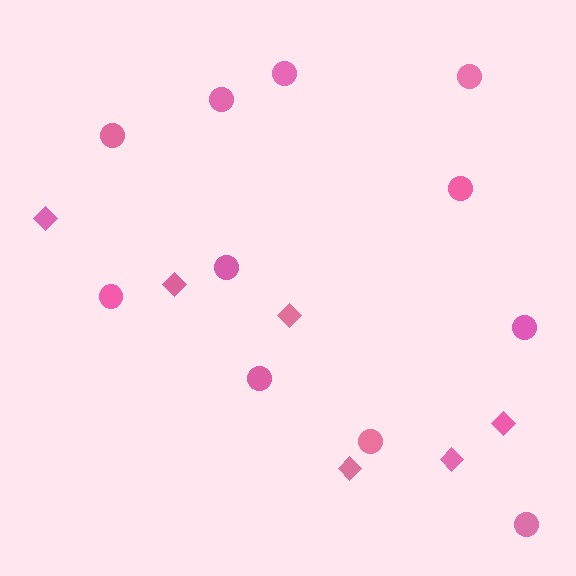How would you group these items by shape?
There are 2 groups: one group of diamonds (6) and one group of circles (11).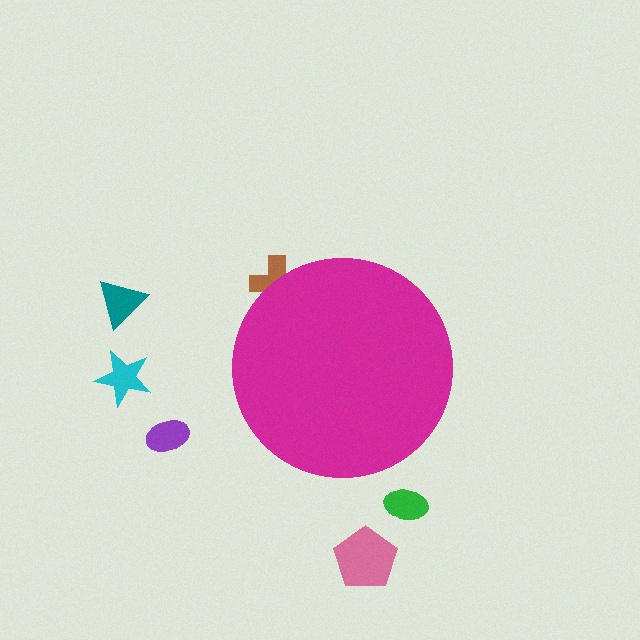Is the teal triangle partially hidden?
No, the teal triangle is fully visible.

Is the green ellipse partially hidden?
No, the green ellipse is fully visible.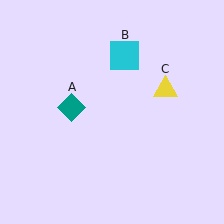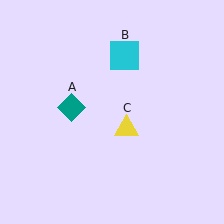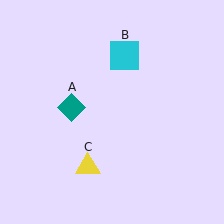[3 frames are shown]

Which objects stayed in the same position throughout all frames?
Teal diamond (object A) and cyan square (object B) remained stationary.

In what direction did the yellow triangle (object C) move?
The yellow triangle (object C) moved down and to the left.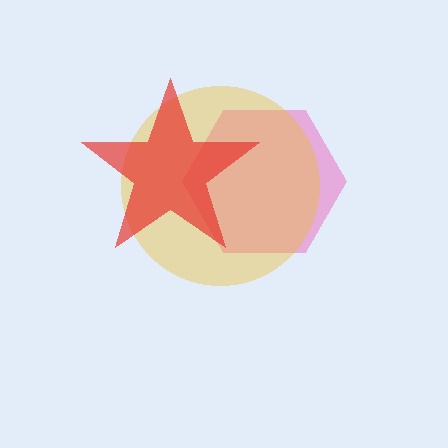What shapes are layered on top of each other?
The layered shapes are: a pink hexagon, a yellow circle, a red star.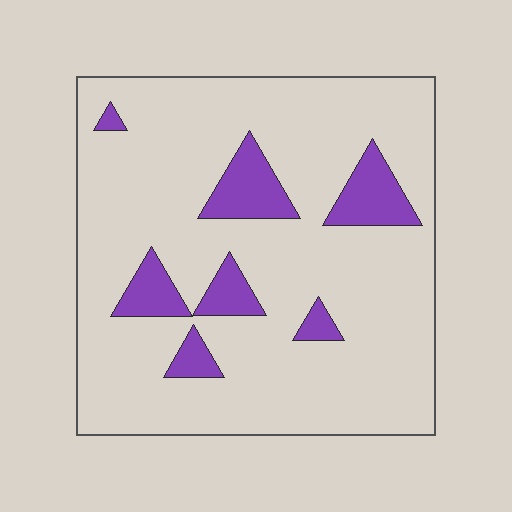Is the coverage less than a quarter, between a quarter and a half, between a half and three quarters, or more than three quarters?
Less than a quarter.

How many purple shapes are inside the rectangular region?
7.